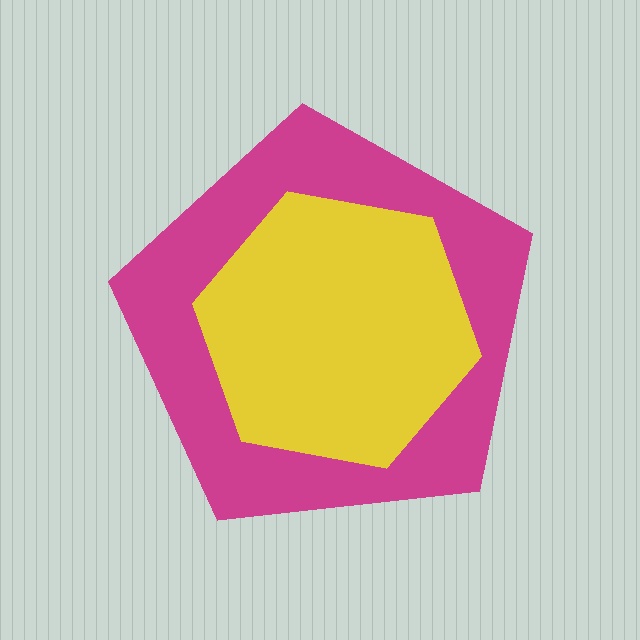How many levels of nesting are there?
2.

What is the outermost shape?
The magenta pentagon.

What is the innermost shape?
The yellow hexagon.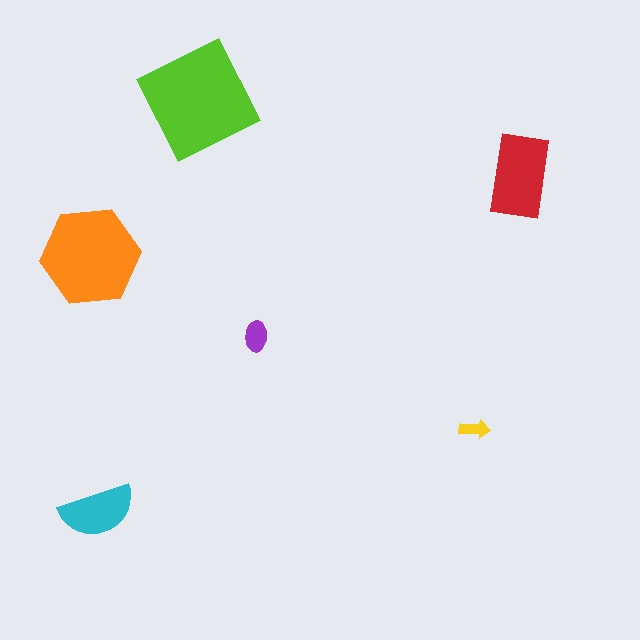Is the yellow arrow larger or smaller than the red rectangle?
Smaller.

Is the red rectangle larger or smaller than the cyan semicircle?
Larger.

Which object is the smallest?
The yellow arrow.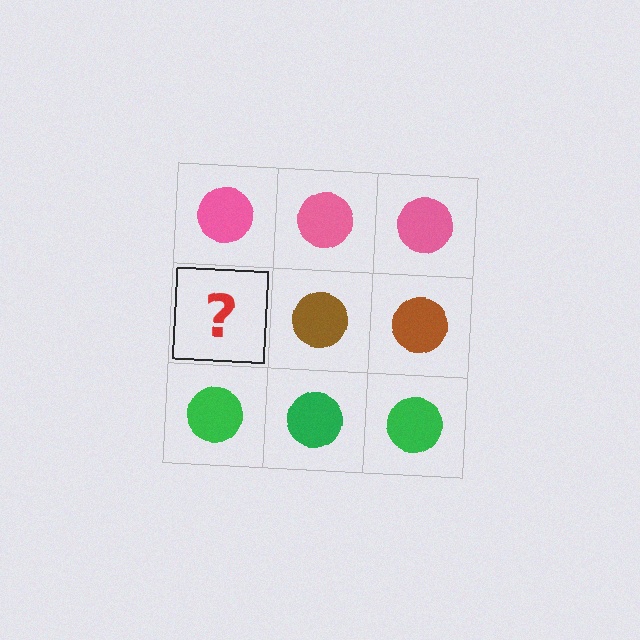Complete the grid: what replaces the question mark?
The question mark should be replaced with a brown circle.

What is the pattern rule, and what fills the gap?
The rule is that each row has a consistent color. The gap should be filled with a brown circle.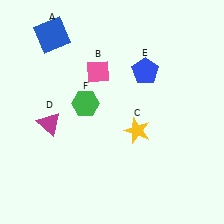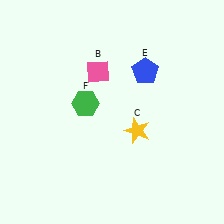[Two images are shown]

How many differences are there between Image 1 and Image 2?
There are 2 differences between the two images.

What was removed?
The magenta triangle (D), the blue square (A) were removed in Image 2.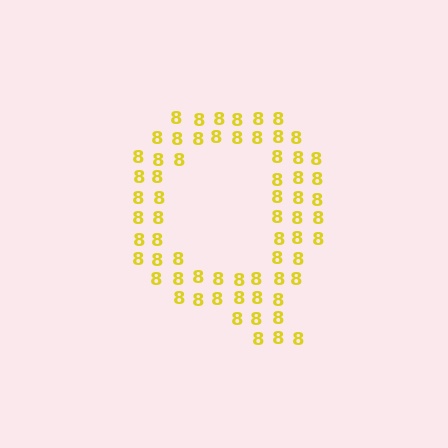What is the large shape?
The large shape is the letter Q.